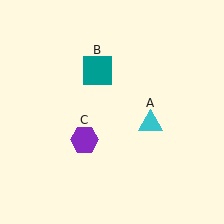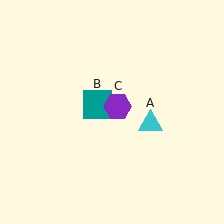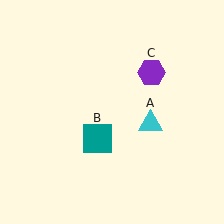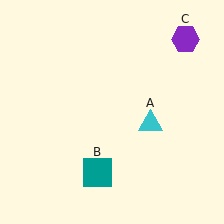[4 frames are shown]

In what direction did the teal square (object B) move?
The teal square (object B) moved down.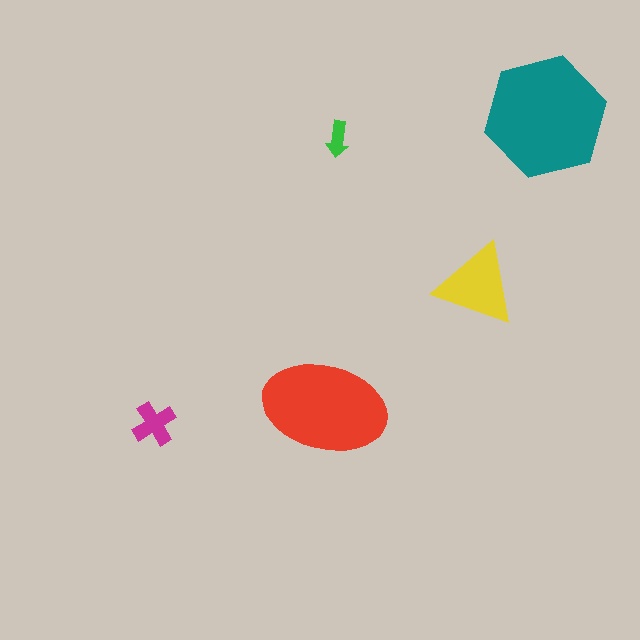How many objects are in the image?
There are 5 objects in the image.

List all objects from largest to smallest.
The teal hexagon, the red ellipse, the yellow triangle, the magenta cross, the green arrow.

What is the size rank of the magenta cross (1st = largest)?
4th.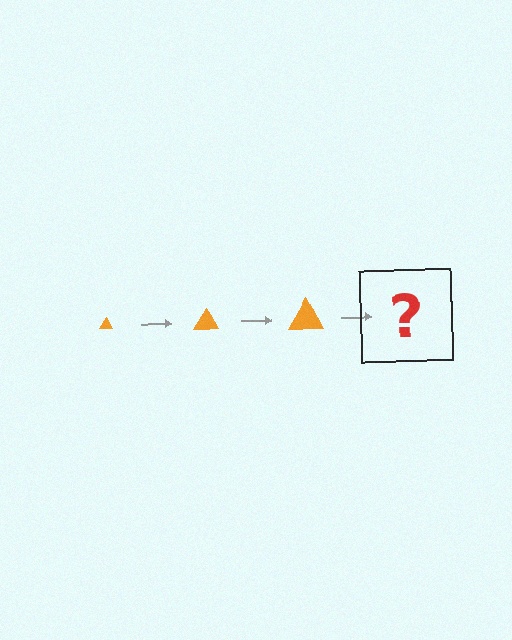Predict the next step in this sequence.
The next step is an orange triangle, larger than the previous one.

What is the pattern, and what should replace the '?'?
The pattern is that the triangle gets progressively larger each step. The '?' should be an orange triangle, larger than the previous one.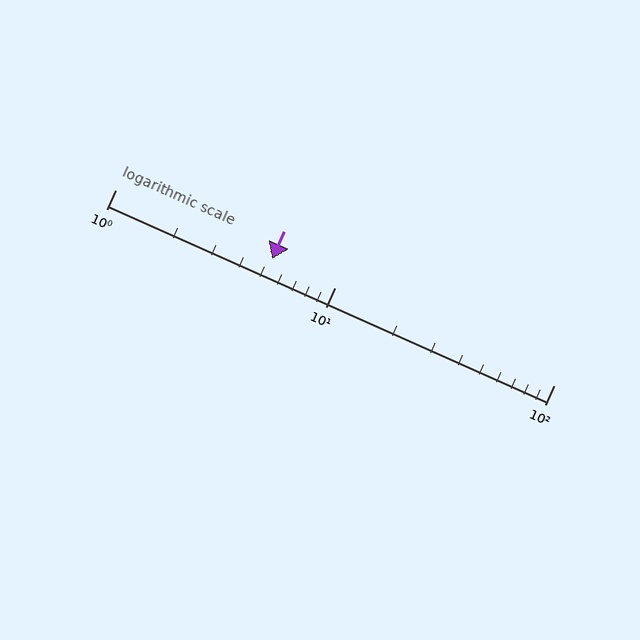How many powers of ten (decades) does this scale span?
The scale spans 2 decades, from 1 to 100.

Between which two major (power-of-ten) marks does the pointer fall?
The pointer is between 1 and 10.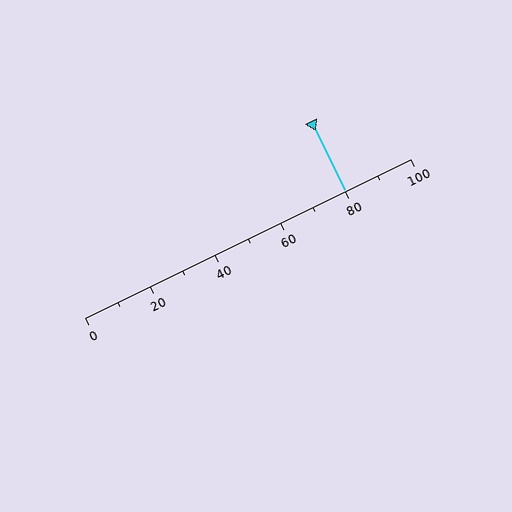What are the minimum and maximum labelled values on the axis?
The axis runs from 0 to 100.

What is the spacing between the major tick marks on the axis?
The major ticks are spaced 20 apart.